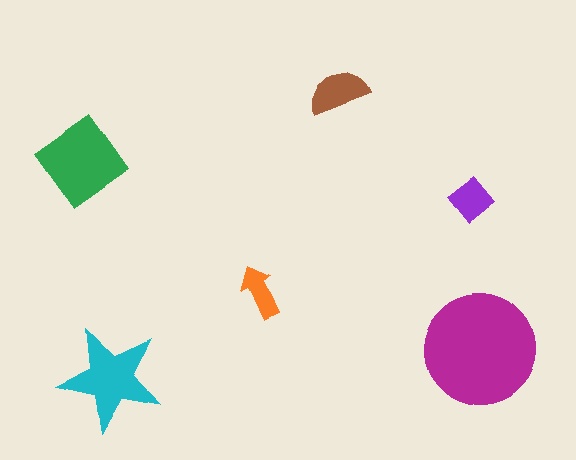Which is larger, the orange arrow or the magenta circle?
The magenta circle.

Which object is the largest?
The magenta circle.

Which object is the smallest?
The orange arrow.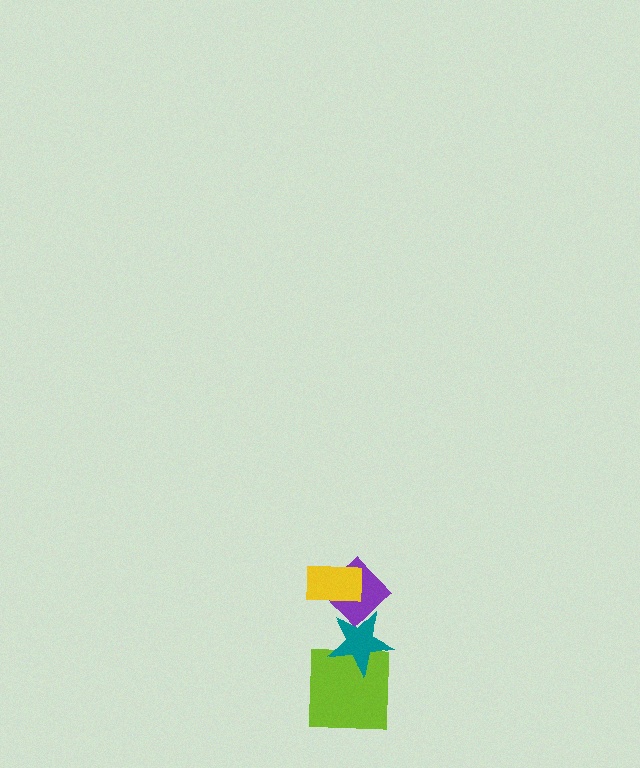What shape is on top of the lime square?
The teal star is on top of the lime square.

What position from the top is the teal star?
The teal star is 3rd from the top.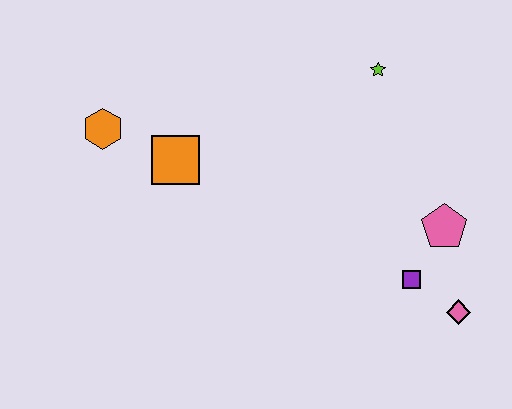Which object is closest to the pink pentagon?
The purple square is closest to the pink pentagon.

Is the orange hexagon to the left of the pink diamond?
Yes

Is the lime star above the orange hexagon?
Yes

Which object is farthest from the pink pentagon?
The orange hexagon is farthest from the pink pentagon.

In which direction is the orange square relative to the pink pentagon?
The orange square is to the left of the pink pentagon.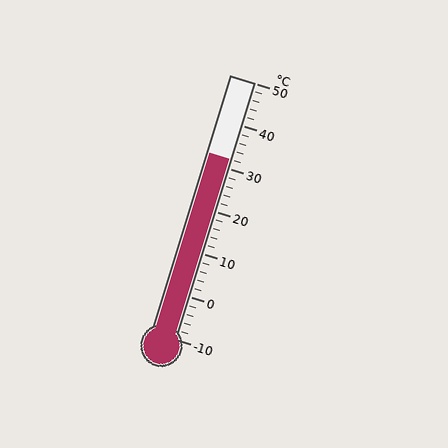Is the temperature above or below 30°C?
The temperature is above 30°C.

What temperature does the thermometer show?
The thermometer shows approximately 32°C.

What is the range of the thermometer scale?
The thermometer scale ranges from -10°C to 50°C.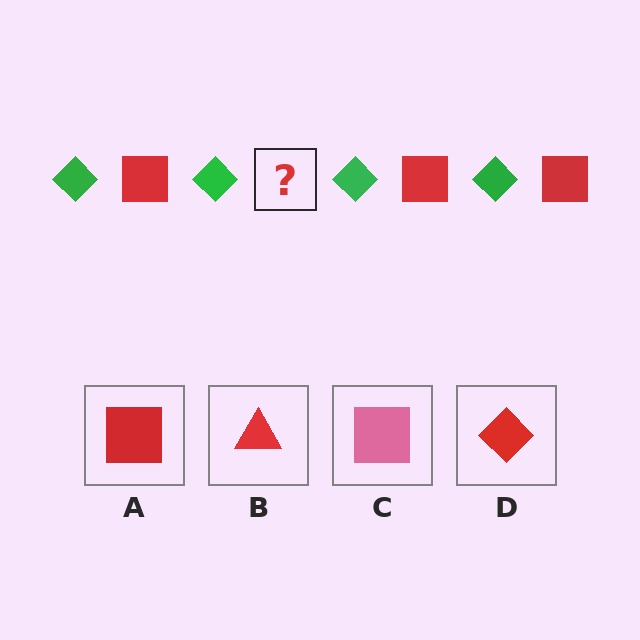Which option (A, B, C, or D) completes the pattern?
A.